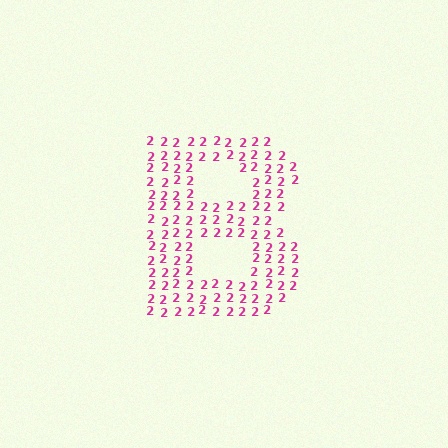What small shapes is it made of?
It is made of small digit 2's.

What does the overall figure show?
The overall figure shows the letter B.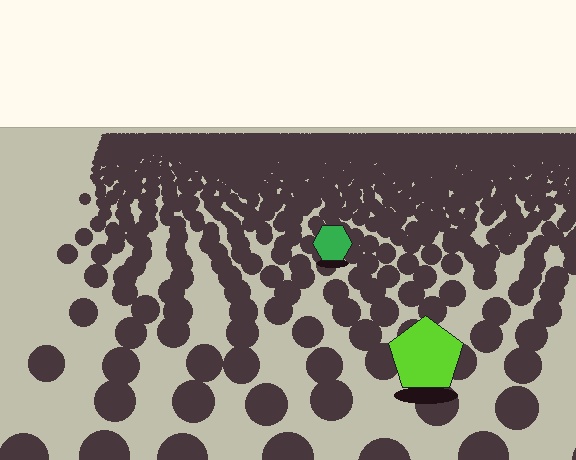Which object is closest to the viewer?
The lime pentagon is closest. The texture marks near it are larger and more spread out.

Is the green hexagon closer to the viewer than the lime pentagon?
No. The lime pentagon is closer — you can tell from the texture gradient: the ground texture is coarser near it.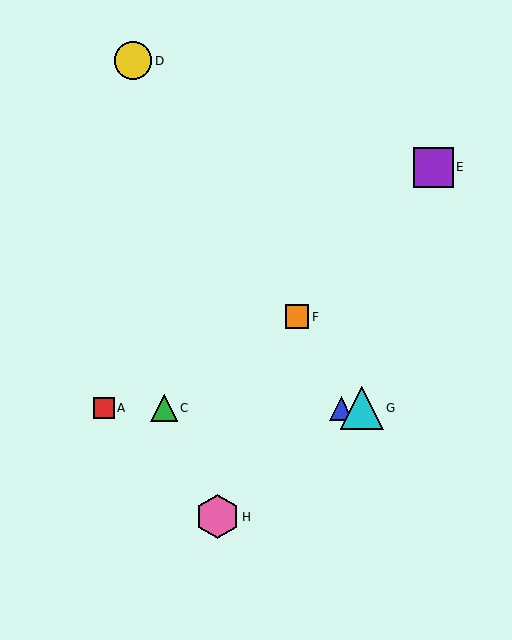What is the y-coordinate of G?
Object G is at y≈408.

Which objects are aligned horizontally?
Objects A, B, C, G are aligned horizontally.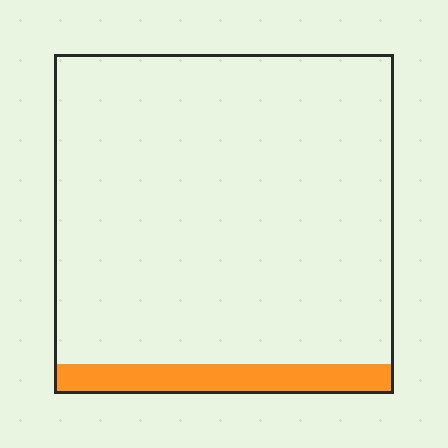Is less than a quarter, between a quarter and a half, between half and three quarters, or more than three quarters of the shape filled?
Less than a quarter.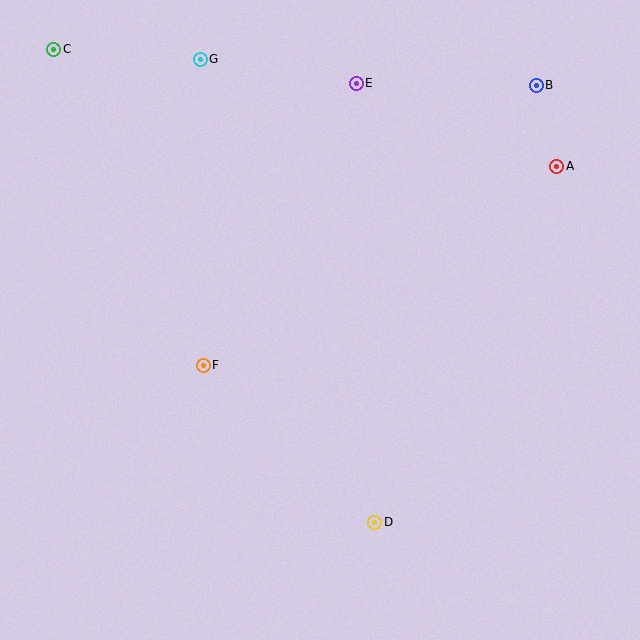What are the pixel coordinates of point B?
Point B is at (536, 85).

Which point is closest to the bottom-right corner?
Point D is closest to the bottom-right corner.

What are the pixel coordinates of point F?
Point F is at (203, 365).